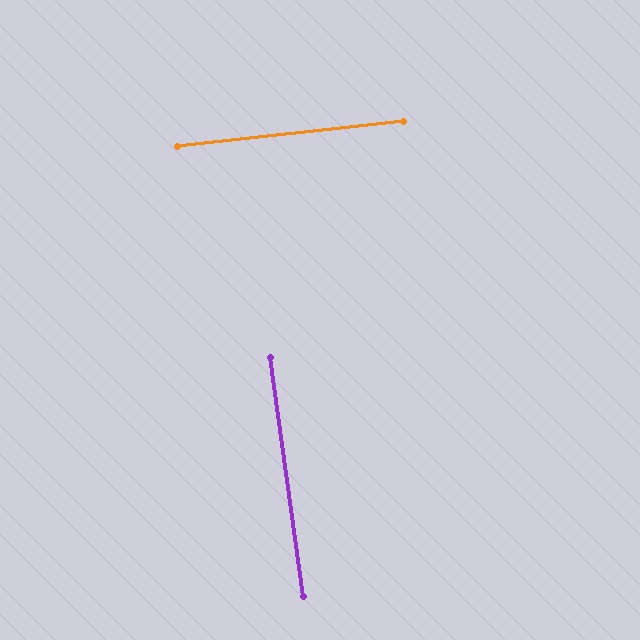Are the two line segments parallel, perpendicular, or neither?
Perpendicular — they meet at approximately 89°.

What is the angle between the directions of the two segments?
Approximately 89 degrees.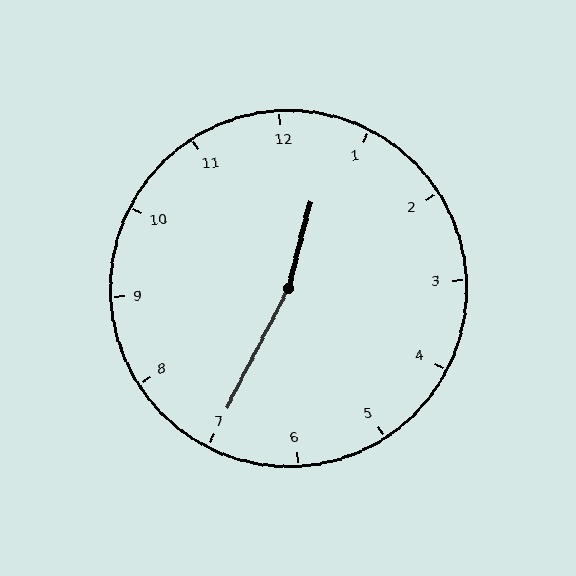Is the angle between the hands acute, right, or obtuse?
It is obtuse.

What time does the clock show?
12:35.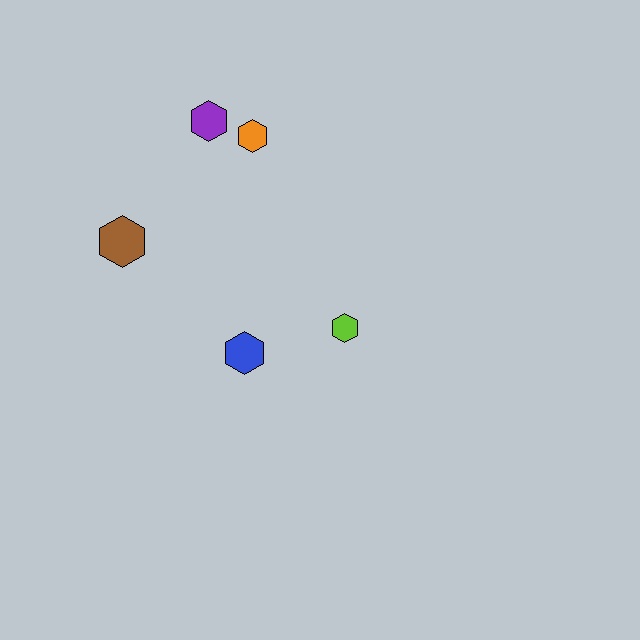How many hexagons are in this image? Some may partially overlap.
There are 5 hexagons.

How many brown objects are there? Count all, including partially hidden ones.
There is 1 brown object.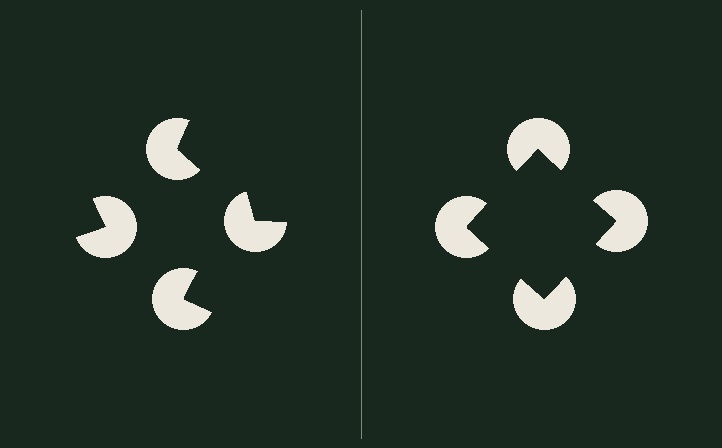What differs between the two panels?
The pac-man discs are positioned identically on both sides; only the wedge orientations differ. On the right they align to a square; on the left they are misaligned.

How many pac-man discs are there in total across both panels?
8 — 4 on each side.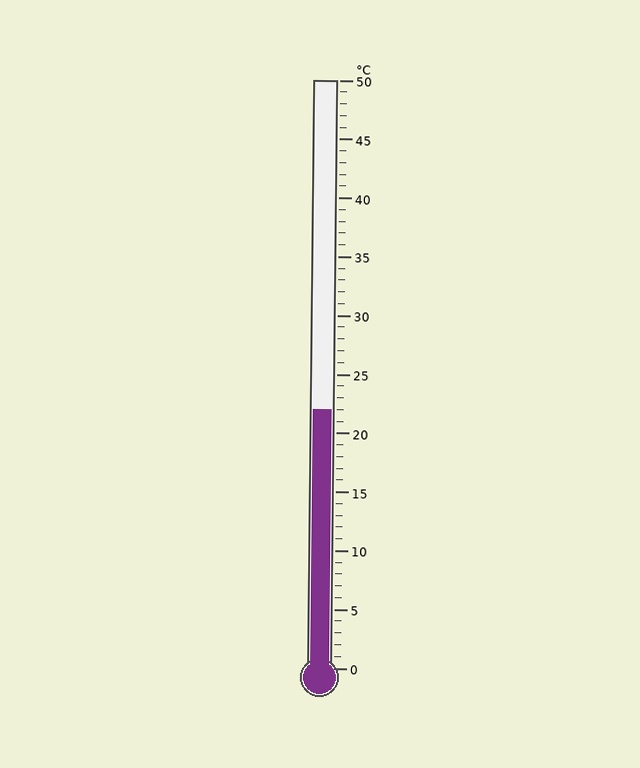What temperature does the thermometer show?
The thermometer shows approximately 22°C.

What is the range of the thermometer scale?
The thermometer scale ranges from 0°C to 50°C.